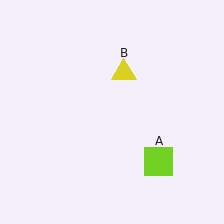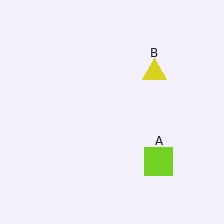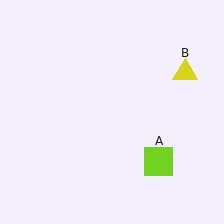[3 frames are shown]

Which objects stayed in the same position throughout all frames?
Lime square (object A) remained stationary.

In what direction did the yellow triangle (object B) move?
The yellow triangle (object B) moved right.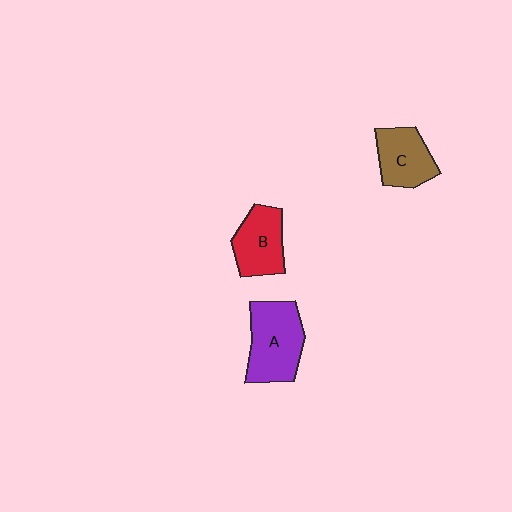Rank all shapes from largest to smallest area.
From largest to smallest: A (purple), B (red), C (brown).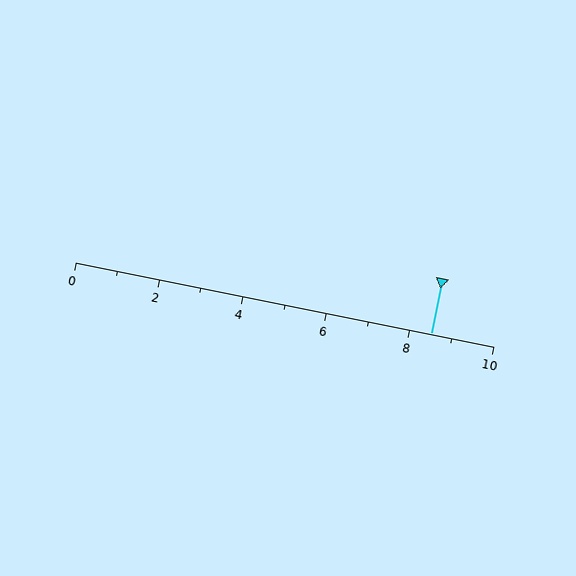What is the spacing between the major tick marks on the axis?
The major ticks are spaced 2 apart.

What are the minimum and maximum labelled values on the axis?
The axis runs from 0 to 10.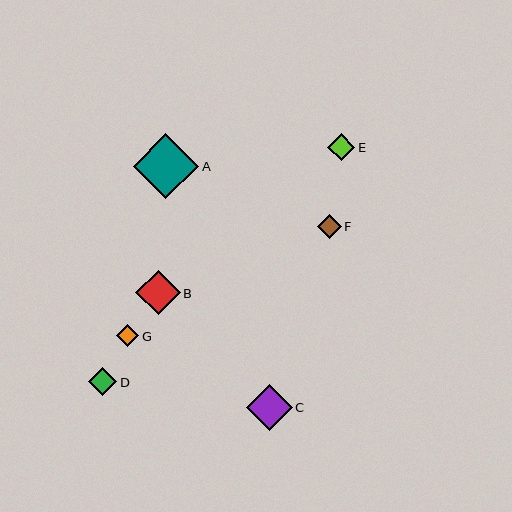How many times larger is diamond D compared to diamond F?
Diamond D is approximately 1.2 times the size of diamond F.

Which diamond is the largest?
Diamond A is the largest with a size of approximately 66 pixels.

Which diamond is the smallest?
Diamond G is the smallest with a size of approximately 22 pixels.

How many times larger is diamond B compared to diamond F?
Diamond B is approximately 1.8 times the size of diamond F.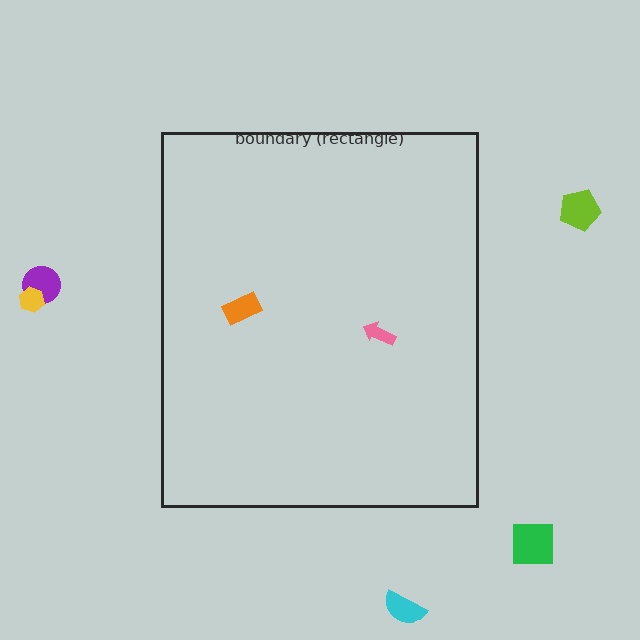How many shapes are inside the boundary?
2 inside, 5 outside.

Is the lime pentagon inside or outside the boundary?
Outside.